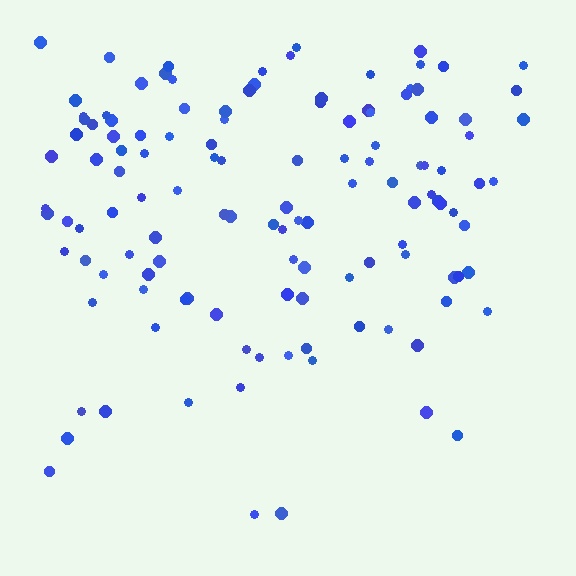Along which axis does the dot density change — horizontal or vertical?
Vertical.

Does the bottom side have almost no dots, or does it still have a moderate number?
Still a moderate number, just noticeably fewer than the top.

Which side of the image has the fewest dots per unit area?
The bottom.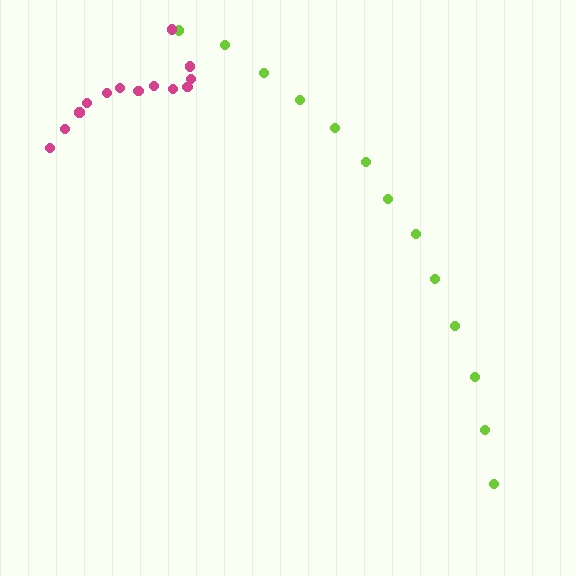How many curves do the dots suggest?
There are 2 distinct paths.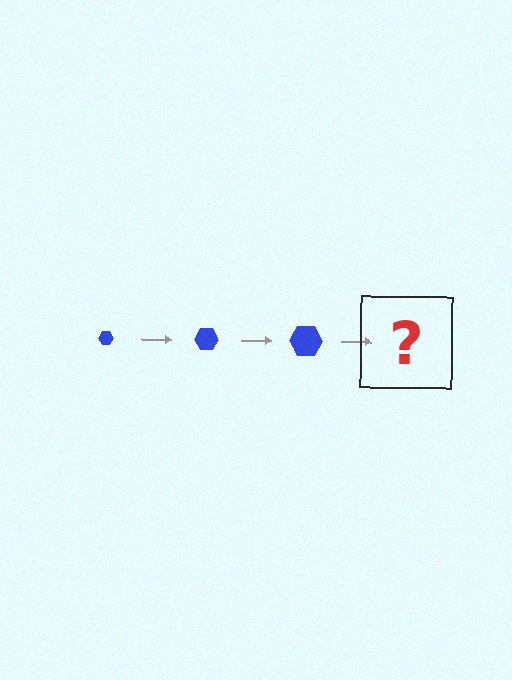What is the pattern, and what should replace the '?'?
The pattern is that the hexagon gets progressively larger each step. The '?' should be a blue hexagon, larger than the previous one.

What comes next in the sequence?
The next element should be a blue hexagon, larger than the previous one.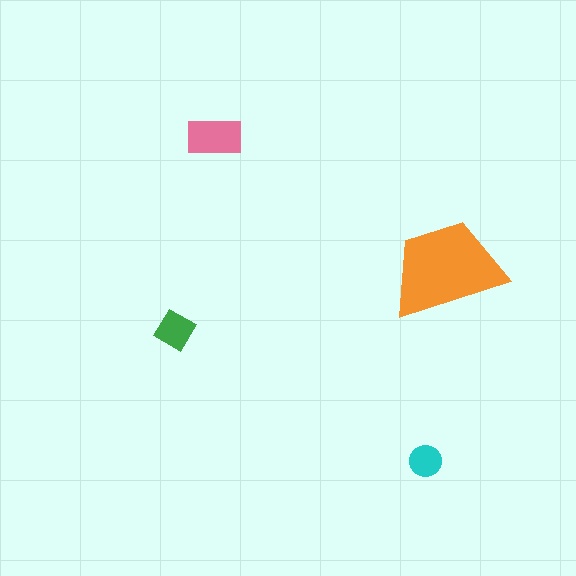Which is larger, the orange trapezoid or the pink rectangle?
The orange trapezoid.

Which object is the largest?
The orange trapezoid.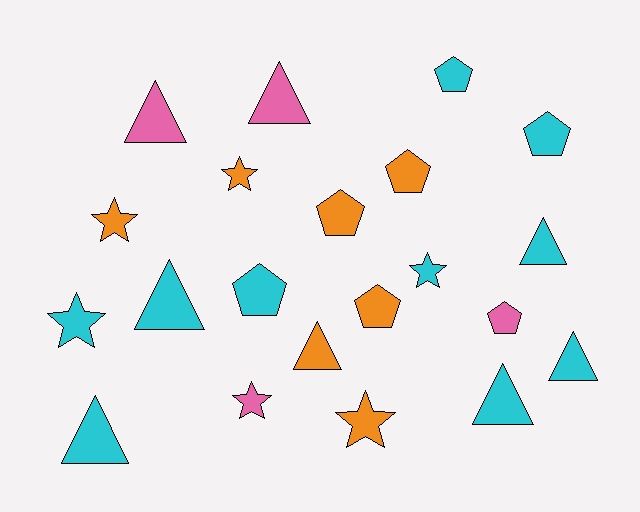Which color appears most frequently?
Cyan, with 10 objects.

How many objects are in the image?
There are 21 objects.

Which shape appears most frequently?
Triangle, with 8 objects.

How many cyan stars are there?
There are 2 cyan stars.